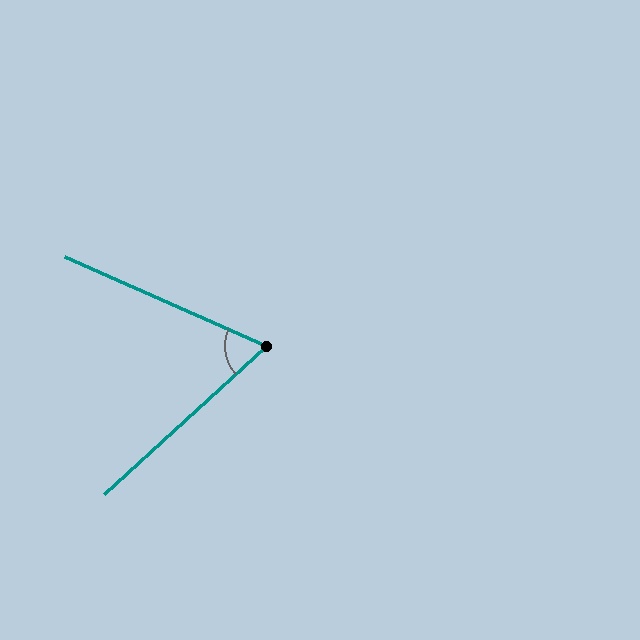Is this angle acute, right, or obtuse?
It is acute.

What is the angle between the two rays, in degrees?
Approximately 66 degrees.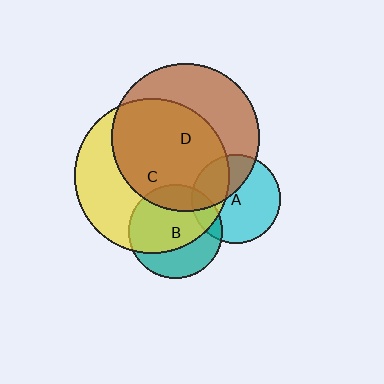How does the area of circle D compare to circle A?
Approximately 2.8 times.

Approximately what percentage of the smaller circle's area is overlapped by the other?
Approximately 65%.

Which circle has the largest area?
Circle C (yellow).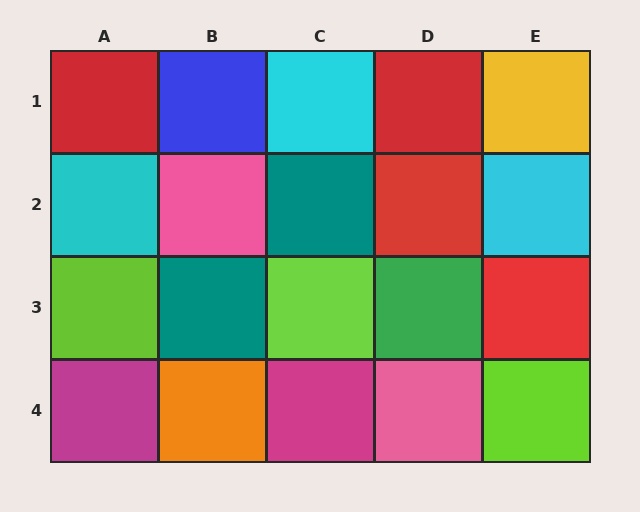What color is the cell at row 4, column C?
Magenta.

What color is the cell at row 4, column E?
Lime.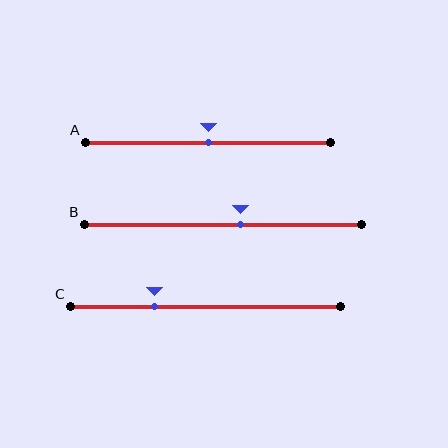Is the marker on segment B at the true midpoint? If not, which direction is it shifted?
No, the marker on segment B is shifted to the right by about 6% of the segment length.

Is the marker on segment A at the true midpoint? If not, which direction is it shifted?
Yes, the marker on segment A is at the true midpoint.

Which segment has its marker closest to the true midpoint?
Segment A has its marker closest to the true midpoint.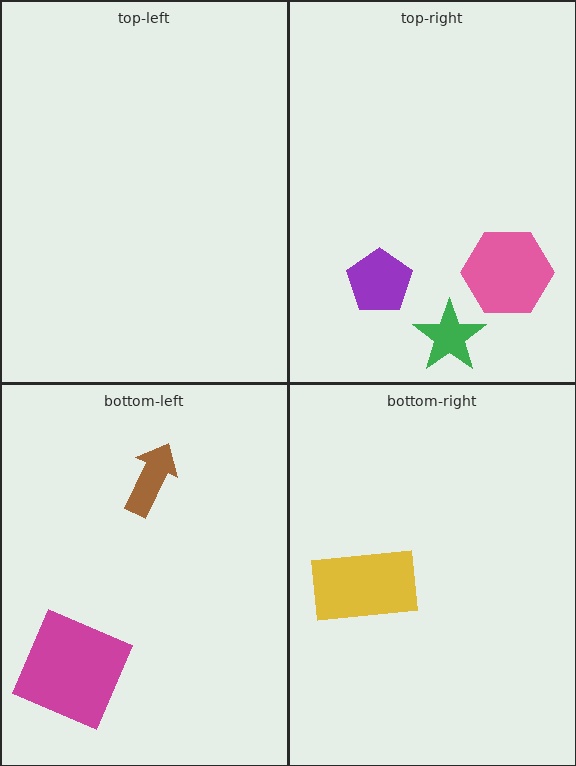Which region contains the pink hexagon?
The top-right region.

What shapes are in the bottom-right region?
The yellow rectangle.